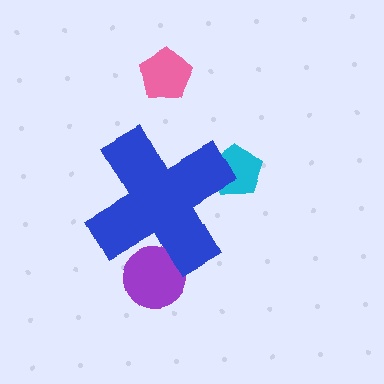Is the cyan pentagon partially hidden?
Yes, the cyan pentagon is partially hidden behind the blue cross.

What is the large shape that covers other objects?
A blue cross.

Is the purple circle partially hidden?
Yes, the purple circle is partially hidden behind the blue cross.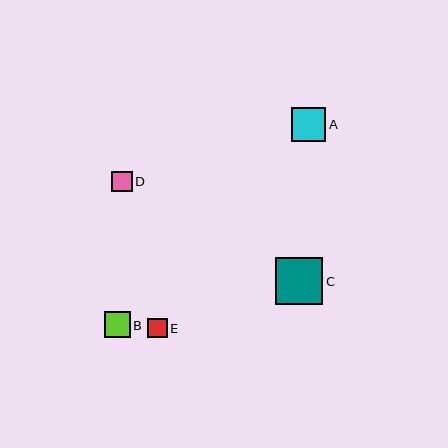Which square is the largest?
Square C is the largest with a size of approximately 47 pixels.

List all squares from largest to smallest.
From largest to smallest: C, A, B, D, E.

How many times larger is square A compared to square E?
Square A is approximately 1.7 times the size of square E.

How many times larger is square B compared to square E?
Square B is approximately 1.3 times the size of square E.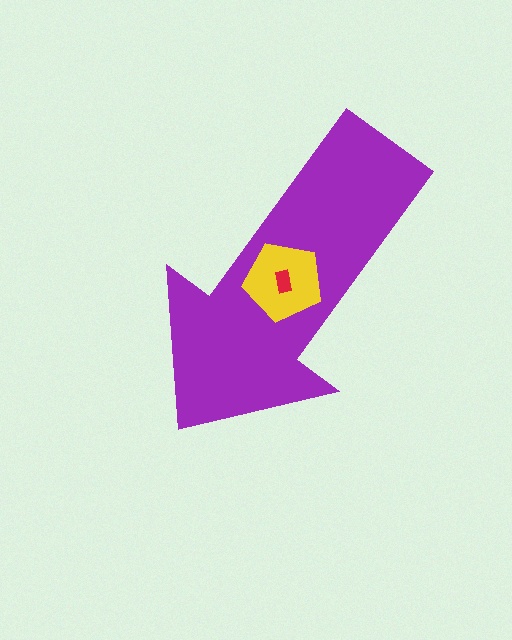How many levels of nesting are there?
3.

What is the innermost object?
The red rectangle.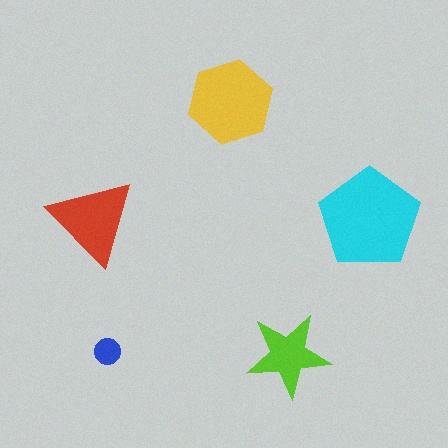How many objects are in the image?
There are 5 objects in the image.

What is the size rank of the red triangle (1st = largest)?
3rd.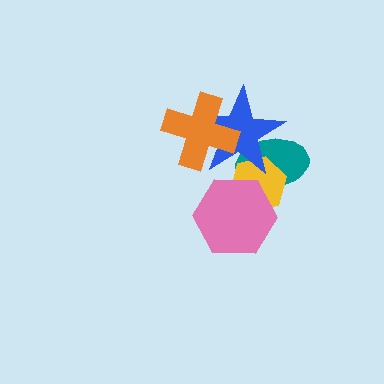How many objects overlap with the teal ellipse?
3 objects overlap with the teal ellipse.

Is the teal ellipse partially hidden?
Yes, it is partially covered by another shape.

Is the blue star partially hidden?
Yes, it is partially covered by another shape.